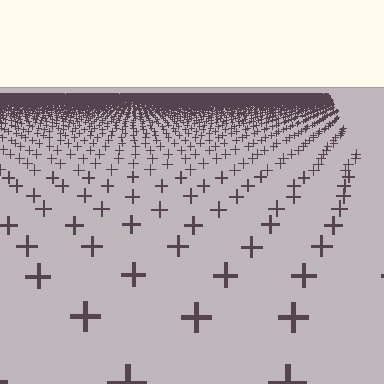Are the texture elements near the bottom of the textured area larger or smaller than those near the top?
Larger. Near the bottom, elements are closer to the viewer and appear at a bigger on-screen size.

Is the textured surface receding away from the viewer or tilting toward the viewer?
The surface is receding away from the viewer. Texture elements get smaller and denser toward the top.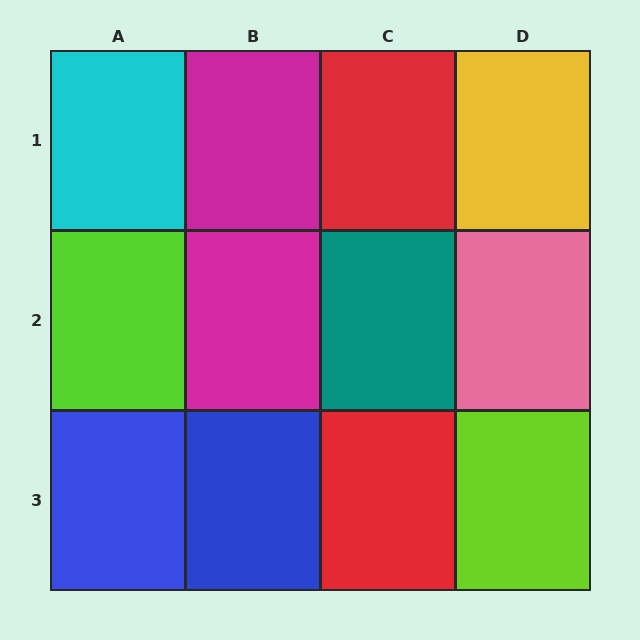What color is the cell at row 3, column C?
Red.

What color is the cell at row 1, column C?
Red.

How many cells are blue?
2 cells are blue.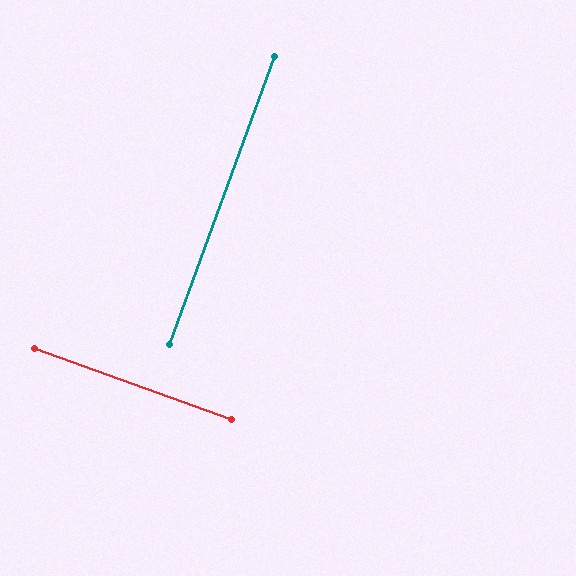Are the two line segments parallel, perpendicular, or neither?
Perpendicular — they meet at approximately 90°.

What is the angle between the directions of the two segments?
Approximately 90 degrees.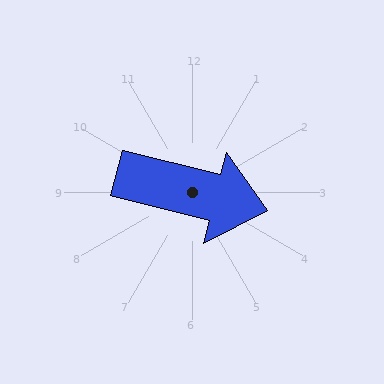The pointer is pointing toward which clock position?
Roughly 3 o'clock.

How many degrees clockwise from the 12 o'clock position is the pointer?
Approximately 104 degrees.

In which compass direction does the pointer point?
East.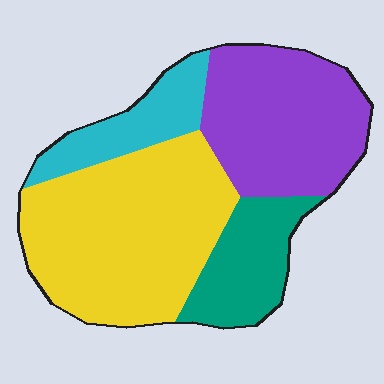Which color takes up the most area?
Yellow, at roughly 40%.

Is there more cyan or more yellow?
Yellow.